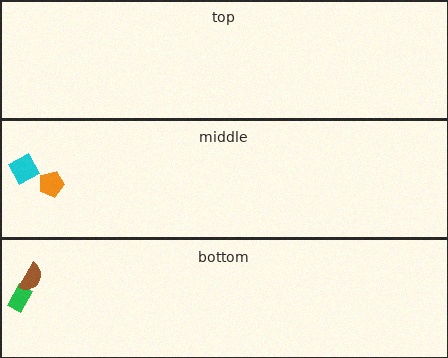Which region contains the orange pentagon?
The middle region.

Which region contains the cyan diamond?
The middle region.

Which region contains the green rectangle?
The bottom region.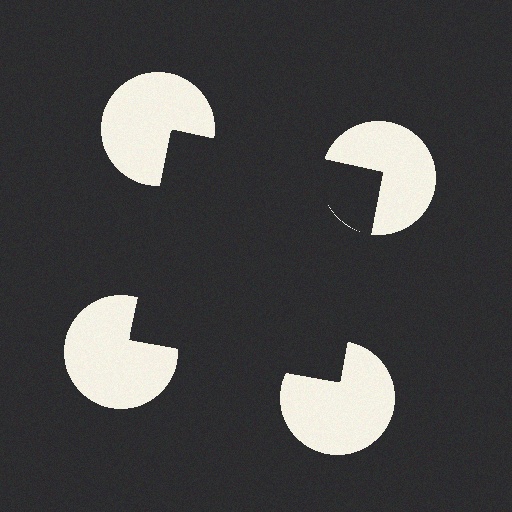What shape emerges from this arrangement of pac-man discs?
An illusory square — its edges are inferred from the aligned wedge cuts in the pac-man discs, not physically drawn.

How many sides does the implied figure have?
4 sides.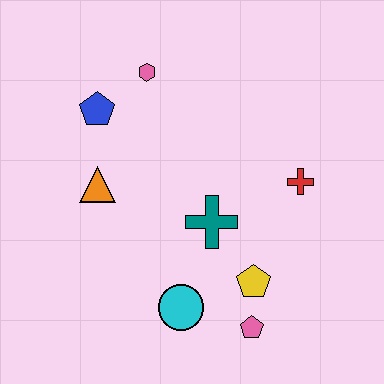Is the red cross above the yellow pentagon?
Yes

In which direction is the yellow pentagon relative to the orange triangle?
The yellow pentagon is to the right of the orange triangle.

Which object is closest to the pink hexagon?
The blue pentagon is closest to the pink hexagon.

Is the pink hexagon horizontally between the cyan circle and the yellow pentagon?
No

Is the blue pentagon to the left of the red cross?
Yes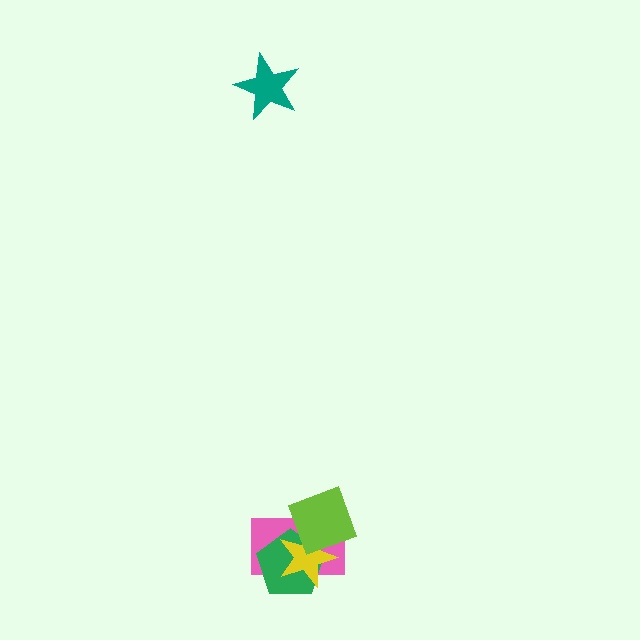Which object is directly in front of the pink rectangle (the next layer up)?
The green pentagon is directly in front of the pink rectangle.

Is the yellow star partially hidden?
Yes, it is partially covered by another shape.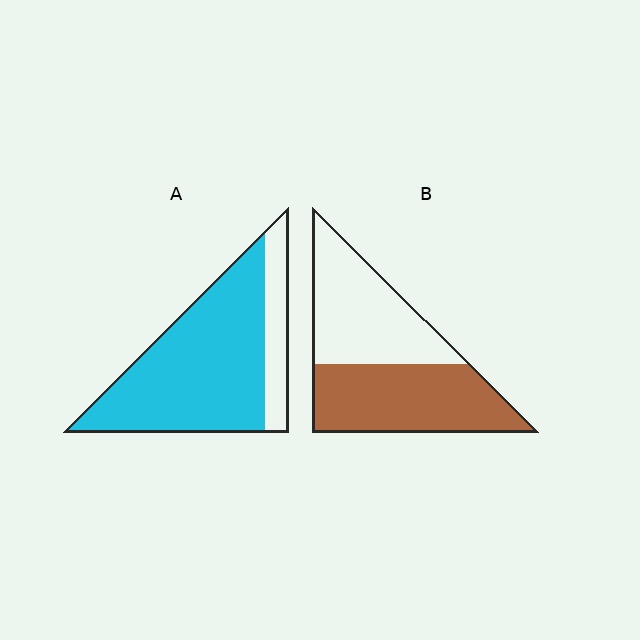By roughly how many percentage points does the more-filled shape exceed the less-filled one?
By roughly 30 percentage points (A over B).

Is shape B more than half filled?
Roughly half.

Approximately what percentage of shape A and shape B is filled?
A is approximately 80% and B is approximately 50%.